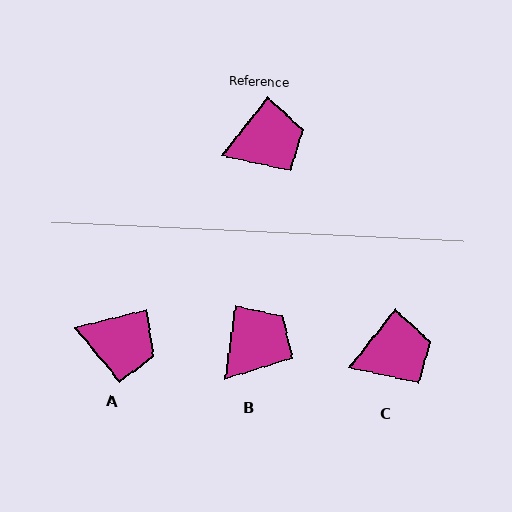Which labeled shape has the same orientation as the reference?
C.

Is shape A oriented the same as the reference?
No, it is off by about 38 degrees.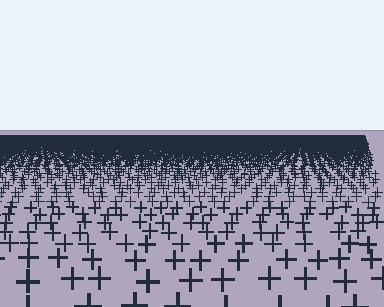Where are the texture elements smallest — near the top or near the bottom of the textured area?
Near the top.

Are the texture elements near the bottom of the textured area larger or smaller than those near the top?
Larger. Near the bottom, elements are closer to the viewer and appear at a bigger on-screen size.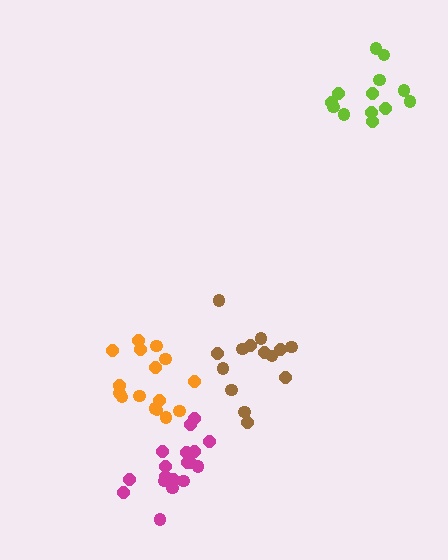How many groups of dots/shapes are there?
There are 4 groups.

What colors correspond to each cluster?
The clusters are colored: magenta, lime, orange, brown.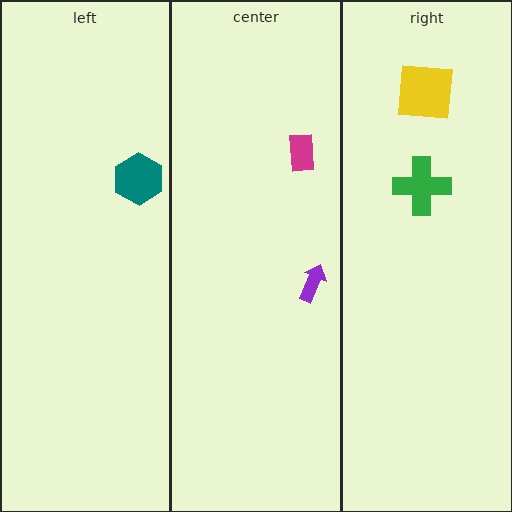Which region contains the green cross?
The right region.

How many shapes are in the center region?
2.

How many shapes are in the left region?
1.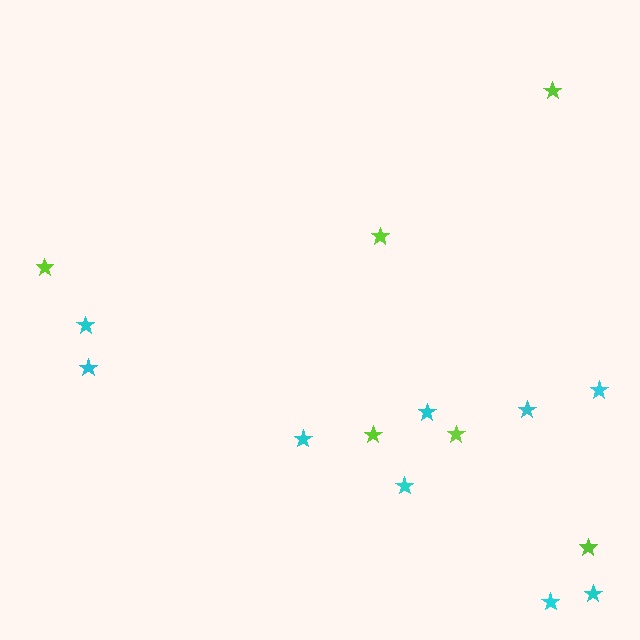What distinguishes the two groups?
There are 2 groups: one group of lime stars (6) and one group of cyan stars (9).